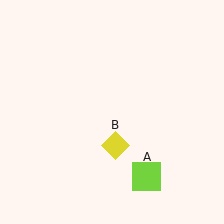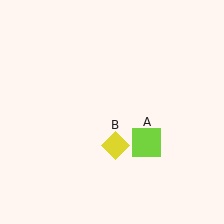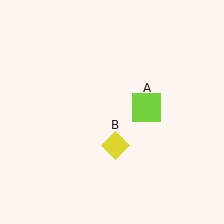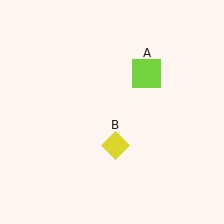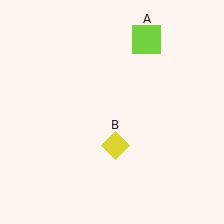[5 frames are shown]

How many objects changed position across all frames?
1 object changed position: lime square (object A).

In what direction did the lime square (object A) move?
The lime square (object A) moved up.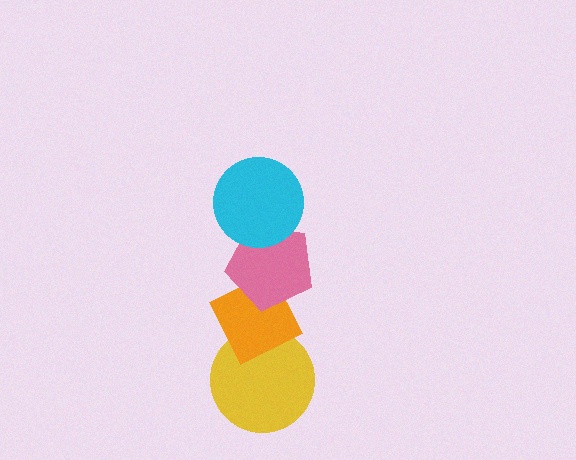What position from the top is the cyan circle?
The cyan circle is 1st from the top.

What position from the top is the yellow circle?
The yellow circle is 4th from the top.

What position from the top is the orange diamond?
The orange diamond is 3rd from the top.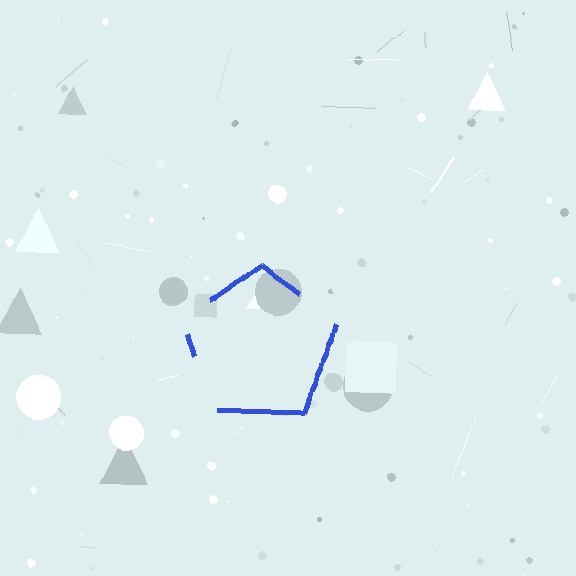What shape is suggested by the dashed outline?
The dashed outline suggests a pentagon.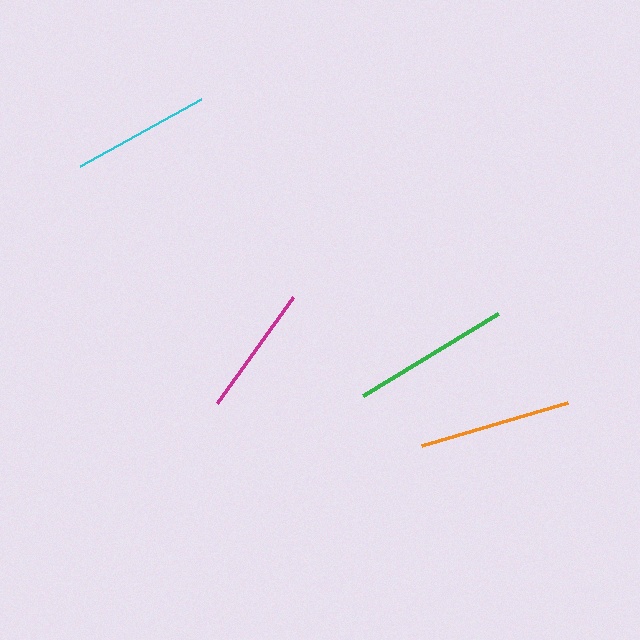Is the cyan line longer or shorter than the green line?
The green line is longer than the cyan line.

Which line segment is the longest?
The green line is the longest at approximately 158 pixels.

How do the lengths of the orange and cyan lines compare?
The orange and cyan lines are approximately the same length.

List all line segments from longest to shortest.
From longest to shortest: green, orange, cyan, magenta.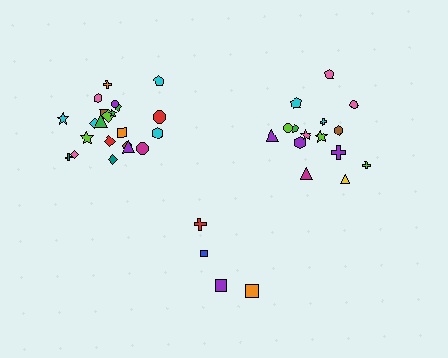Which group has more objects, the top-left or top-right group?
The top-left group.